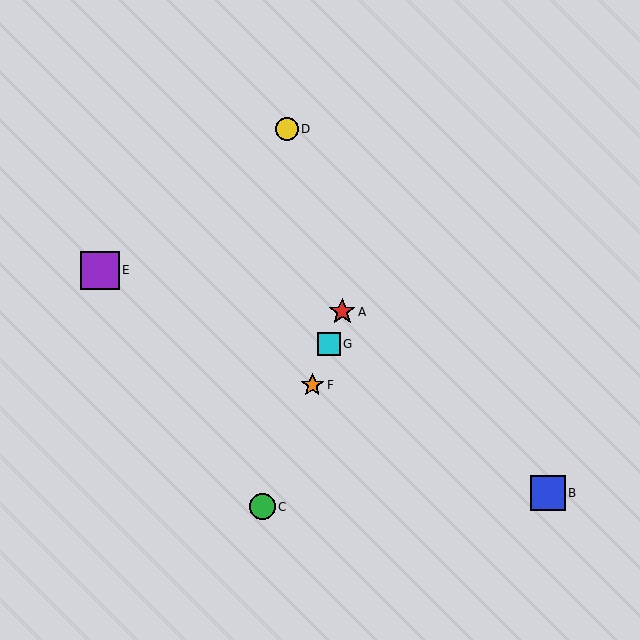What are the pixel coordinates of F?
Object F is at (312, 385).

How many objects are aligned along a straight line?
4 objects (A, C, F, G) are aligned along a straight line.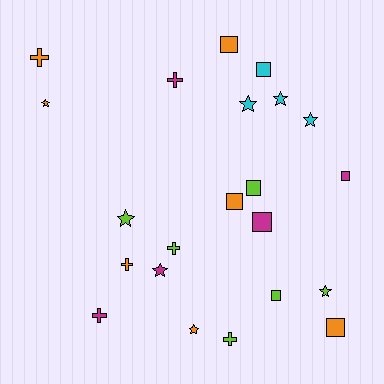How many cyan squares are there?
There is 1 cyan square.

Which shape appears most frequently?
Square, with 8 objects.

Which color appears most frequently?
Orange, with 7 objects.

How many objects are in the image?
There are 22 objects.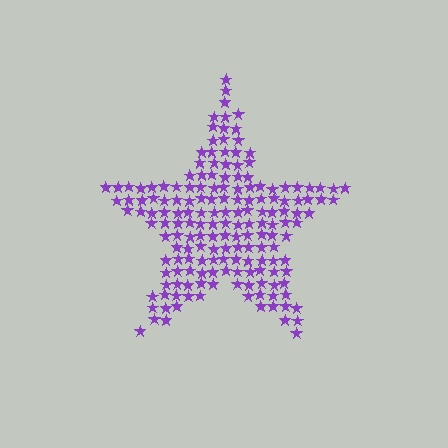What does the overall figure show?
The overall figure shows a star.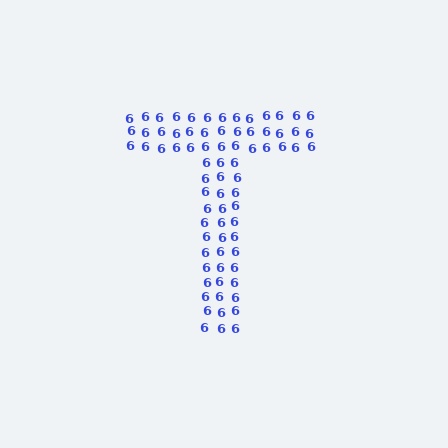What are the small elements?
The small elements are digit 6's.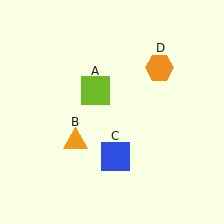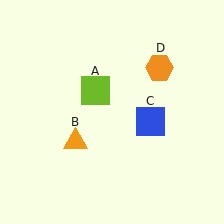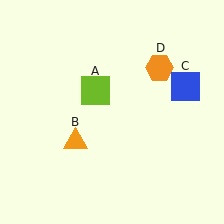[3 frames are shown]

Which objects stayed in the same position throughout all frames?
Lime square (object A) and orange triangle (object B) and orange hexagon (object D) remained stationary.